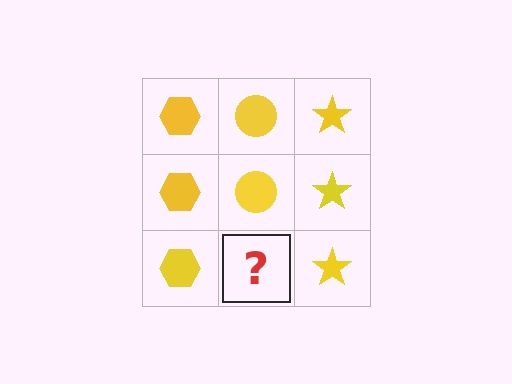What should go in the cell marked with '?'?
The missing cell should contain a yellow circle.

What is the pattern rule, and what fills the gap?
The rule is that each column has a consistent shape. The gap should be filled with a yellow circle.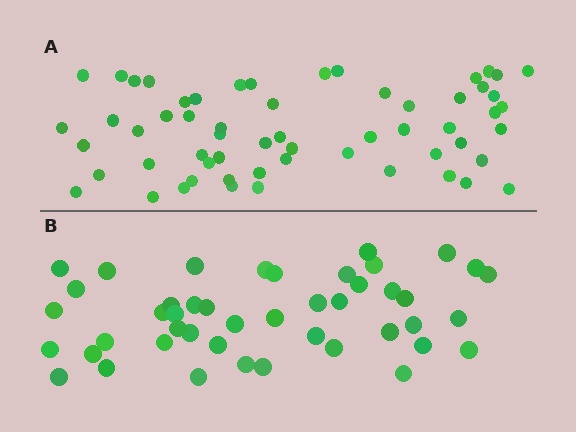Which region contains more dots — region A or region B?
Region A (the top region) has more dots.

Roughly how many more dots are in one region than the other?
Region A has approximately 15 more dots than region B.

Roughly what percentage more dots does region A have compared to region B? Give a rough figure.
About 30% more.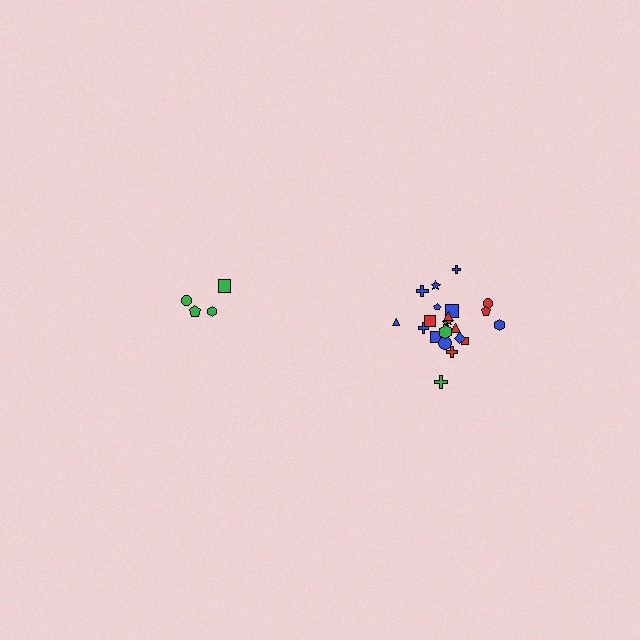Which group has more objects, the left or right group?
The right group.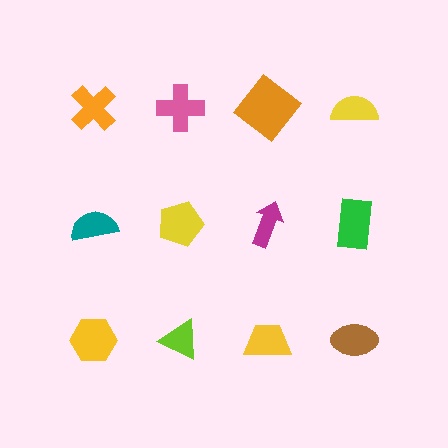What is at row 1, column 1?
An orange cross.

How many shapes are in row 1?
4 shapes.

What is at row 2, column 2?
A yellow pentagon.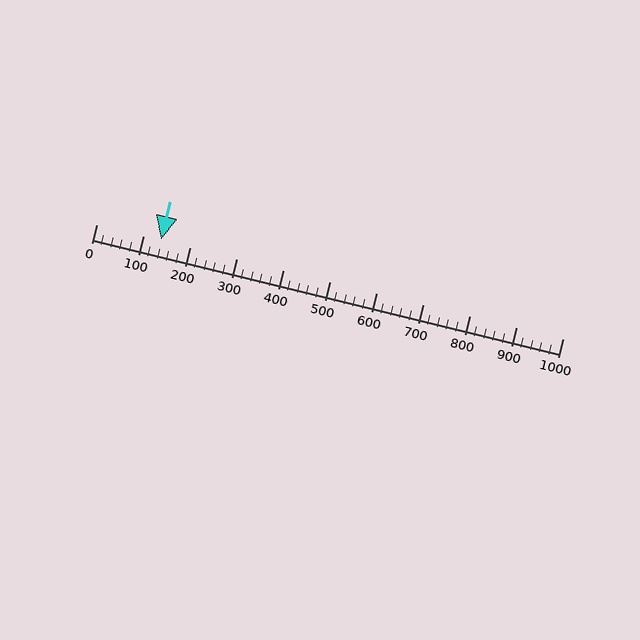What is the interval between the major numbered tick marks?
The major tick marks are spaced 100 units apart.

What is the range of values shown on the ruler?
The ruler shows values from 0 to 1000.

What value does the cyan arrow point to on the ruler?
The cyan arrow points to approximately 139.